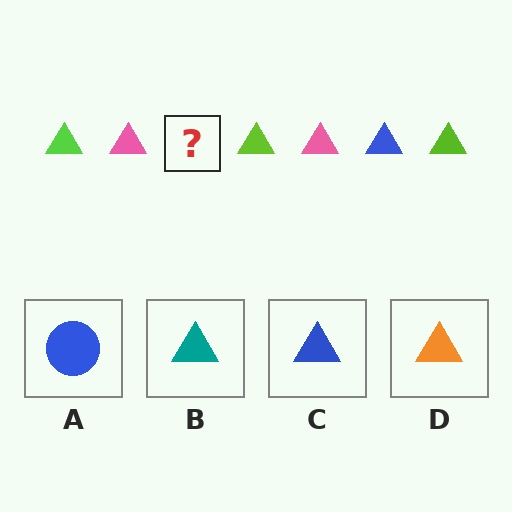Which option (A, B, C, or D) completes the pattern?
C.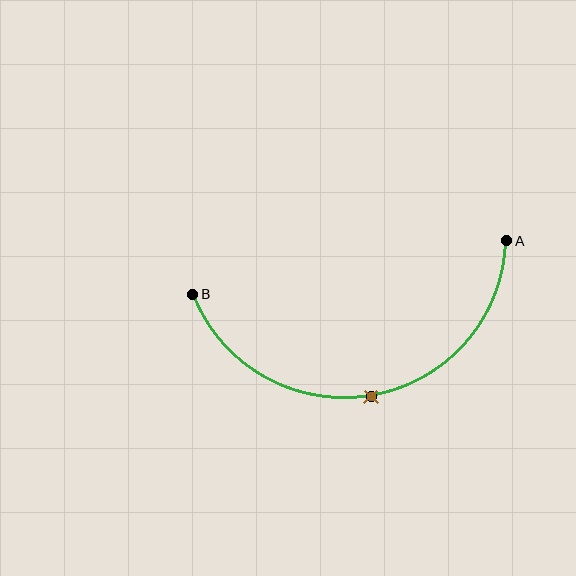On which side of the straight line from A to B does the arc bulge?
The arc bulges below the straight line connecting A and B.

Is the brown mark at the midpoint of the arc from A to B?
Yes. The brown mark lies on the arc at equal arc-length from both A and B — it is the arc midpoint.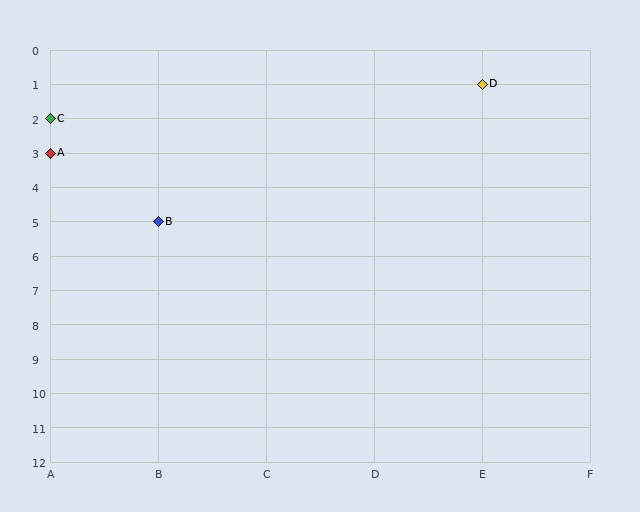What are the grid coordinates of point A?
Point A is at grid coordinates (A, 3).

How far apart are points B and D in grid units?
Points B and D are 3 columns and 4 rows apart (about 5.0 grid units diagonally).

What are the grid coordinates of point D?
Point D is at grid coordinates (E, 1).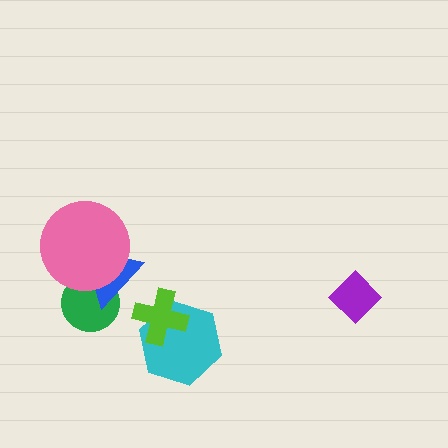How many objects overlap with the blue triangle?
2 objects overlap with the blue triangle.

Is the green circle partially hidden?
Yes, it is partially covered by another shape.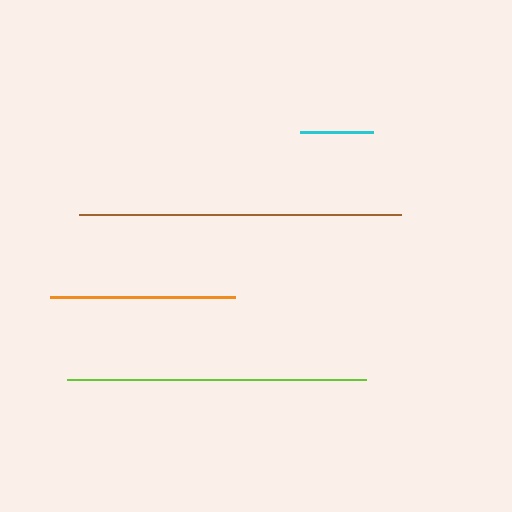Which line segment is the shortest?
The cyan line is the shortest at approximately 72 pixels.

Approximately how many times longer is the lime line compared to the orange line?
The lime line is approximately 1.6 times the length of the orange line.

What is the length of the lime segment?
The lime segment is approximately 299 pixels long.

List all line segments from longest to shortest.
From longest to shortest: brown, lime, orange, cyan.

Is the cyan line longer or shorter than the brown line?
The brown line is longer than the cyan line.